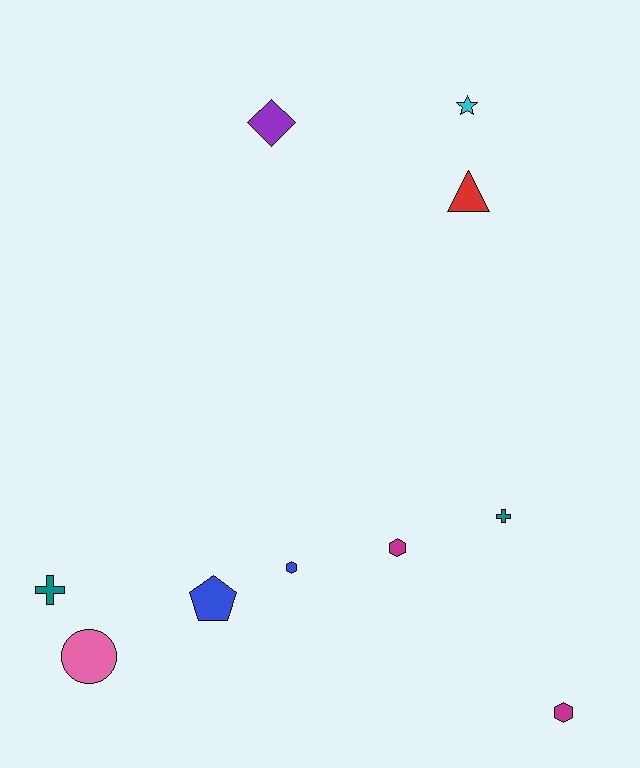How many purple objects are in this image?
There is 1 purple object.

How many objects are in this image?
There are 10 objects.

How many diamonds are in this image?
There is 1 diamond.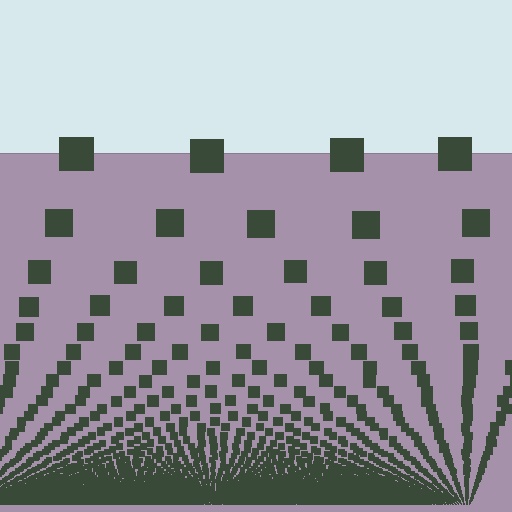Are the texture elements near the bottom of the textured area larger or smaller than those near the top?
Smaller. The gradient is inverted — elements near the bottom are smaller and denser.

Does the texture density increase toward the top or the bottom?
Density increases toward the bottom.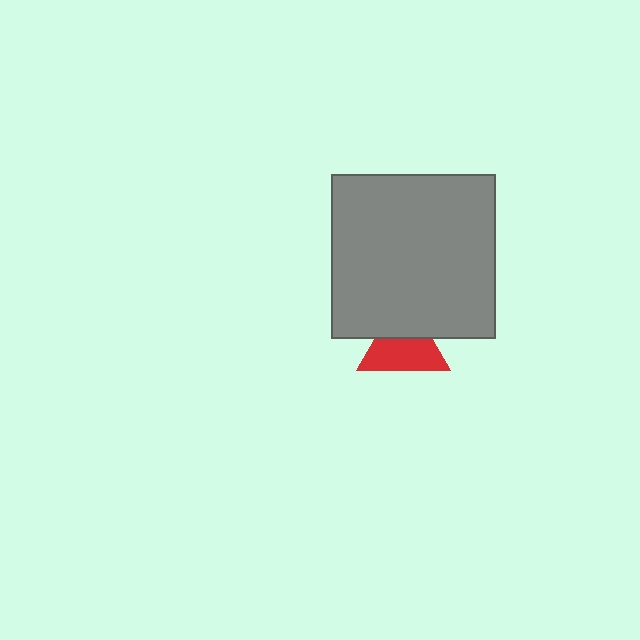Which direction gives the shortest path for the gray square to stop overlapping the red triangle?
Moving up gives the shortest separation.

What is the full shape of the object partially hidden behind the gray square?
The partially hidden object is a red triangle.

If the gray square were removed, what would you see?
You would see the complete red triangle.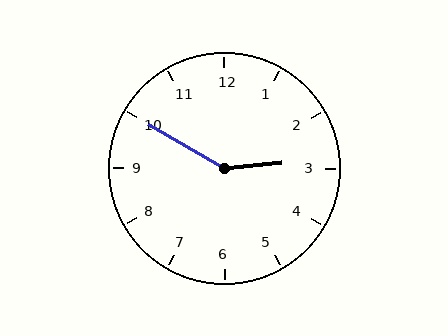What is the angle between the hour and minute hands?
Approximately 145 degrees.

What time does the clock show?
2:50.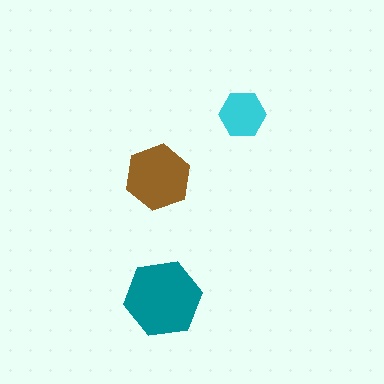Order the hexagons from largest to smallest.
the teal one, the brown one, the cyan one.